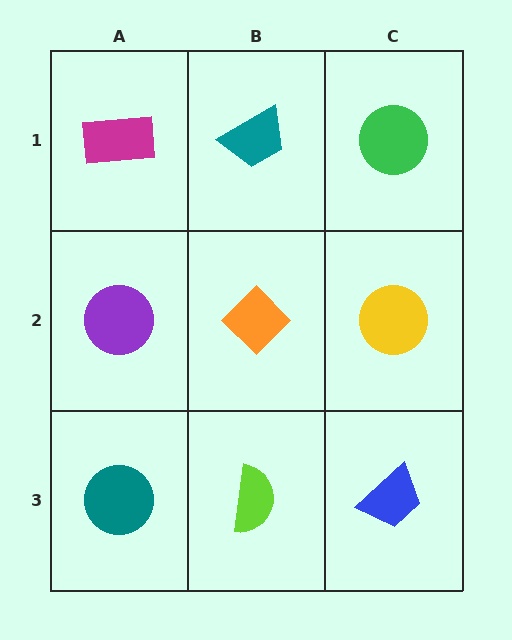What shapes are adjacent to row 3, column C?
A yellow circle (row 2, column C), a lime semicircle (row 3, column B).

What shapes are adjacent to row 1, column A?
A purple circle (row 2, column A), a teal trapezoid (row 1, column B).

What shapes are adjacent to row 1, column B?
An orange diamond (row 2, column B), a magenta rectangle (row 1, column A), a green circle (row 1, column C).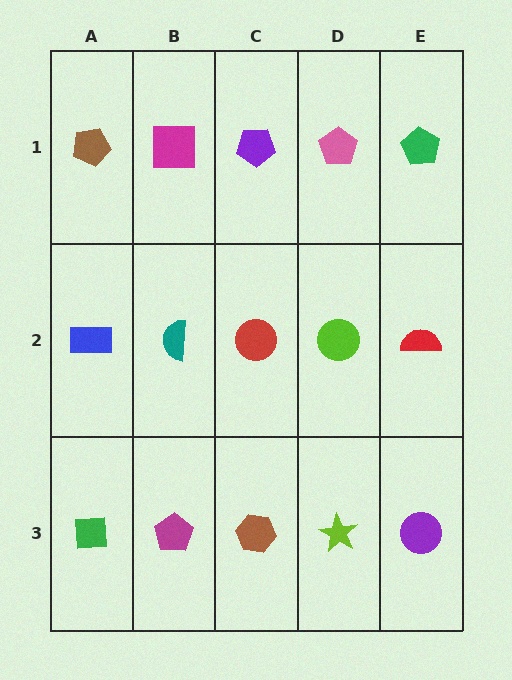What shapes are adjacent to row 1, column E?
A red semicircle (row 2, column E), a pink pentagon (row 1, column D).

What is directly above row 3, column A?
A blue rectangle.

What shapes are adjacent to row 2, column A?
A brown pentagon (row 1, column A), a green square (row 3, column A), a teal semicircle (row 2, column B).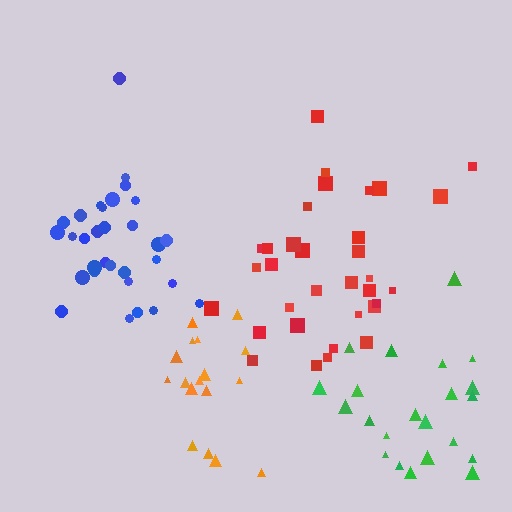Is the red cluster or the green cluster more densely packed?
Red.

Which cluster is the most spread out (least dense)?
Green.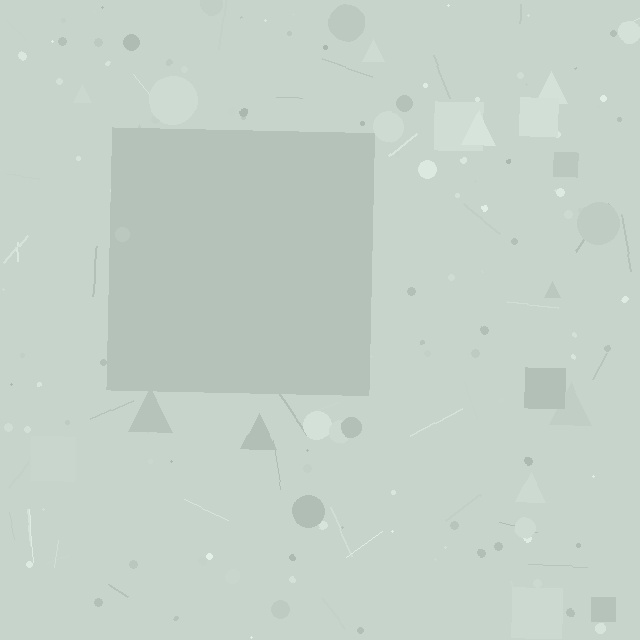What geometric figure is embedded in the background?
A square is embedded in the background.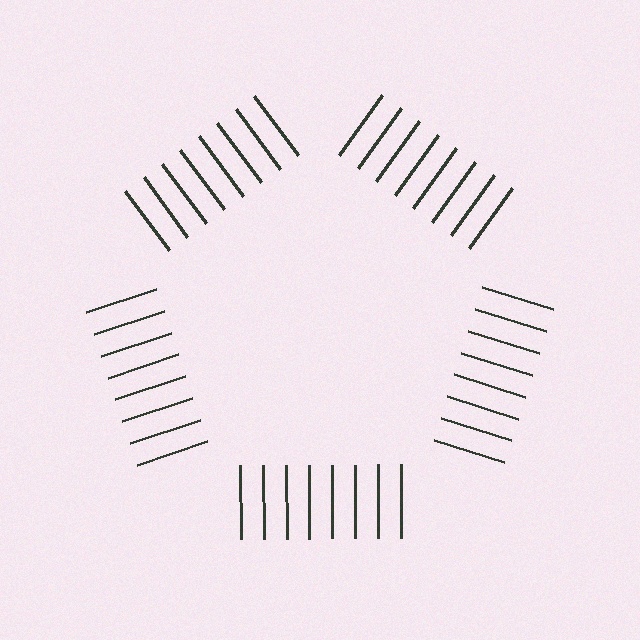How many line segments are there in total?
40 — 8 along each of the 5 edges.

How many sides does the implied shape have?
5 sides — the line-ends trace a pentagon.